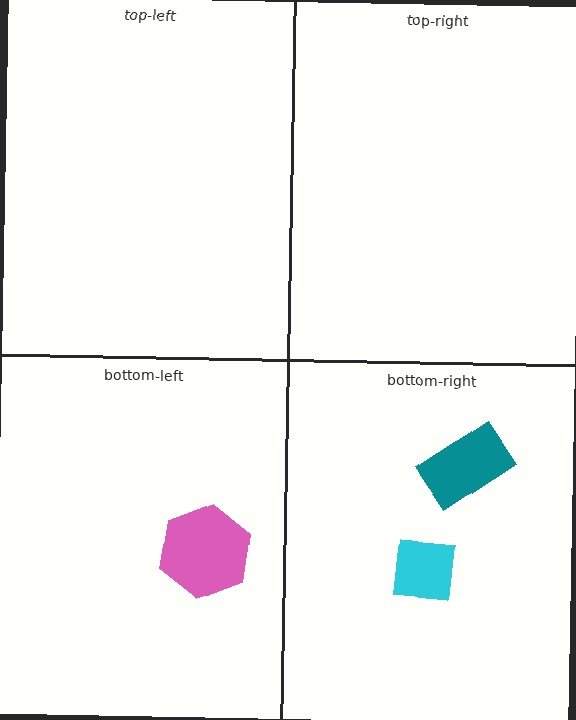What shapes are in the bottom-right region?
The cyan square, the teal rectangle.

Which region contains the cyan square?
The bottom-right region.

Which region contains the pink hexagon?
The bottom-left region.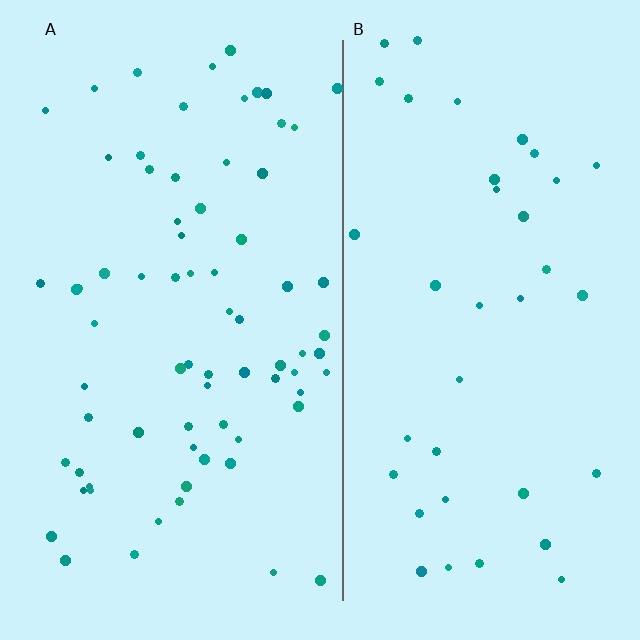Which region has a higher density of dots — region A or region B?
A (the left).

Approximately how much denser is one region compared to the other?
Approximately 1.9× — region A over region B.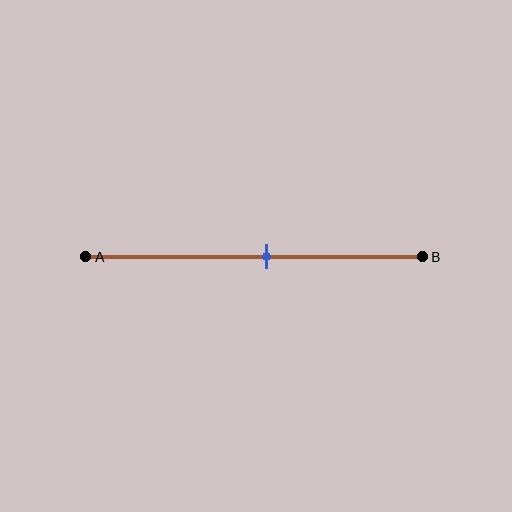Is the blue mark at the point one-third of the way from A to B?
No, the mark is at about 55% from A, not at the 33% one-third point.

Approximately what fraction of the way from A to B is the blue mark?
The blue mark is approximately 55% of the way from A to B.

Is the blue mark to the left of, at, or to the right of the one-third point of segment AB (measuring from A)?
The blue mark is to the right of the one-third point of segment AB.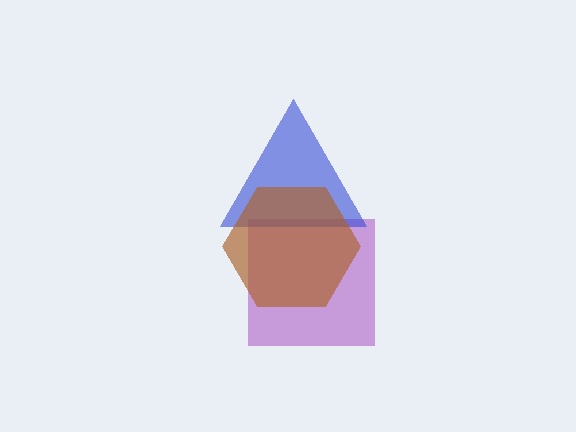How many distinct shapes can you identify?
There are 3 distinct shapes: a purple square, a blue triangle, a brown hexagon.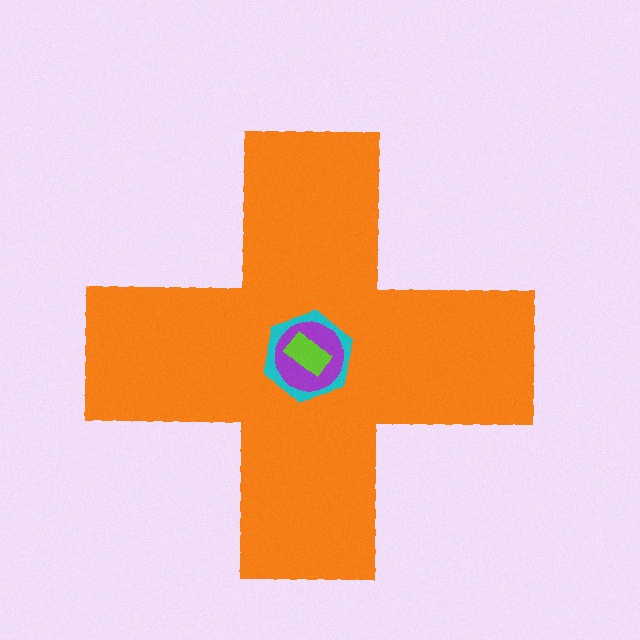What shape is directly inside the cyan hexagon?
The purple circle.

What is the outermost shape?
The orange cross.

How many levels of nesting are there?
4.